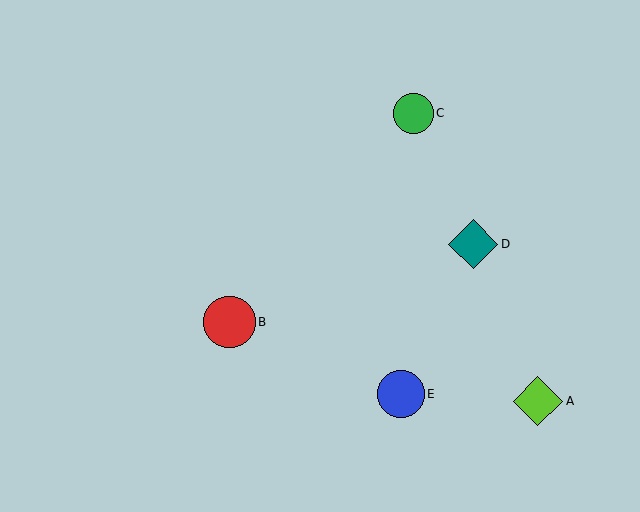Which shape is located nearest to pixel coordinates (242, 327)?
The red circle (labeled B) at (229, 322) is nearest to that location.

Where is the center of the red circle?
The center of the red circle is at (229, 322).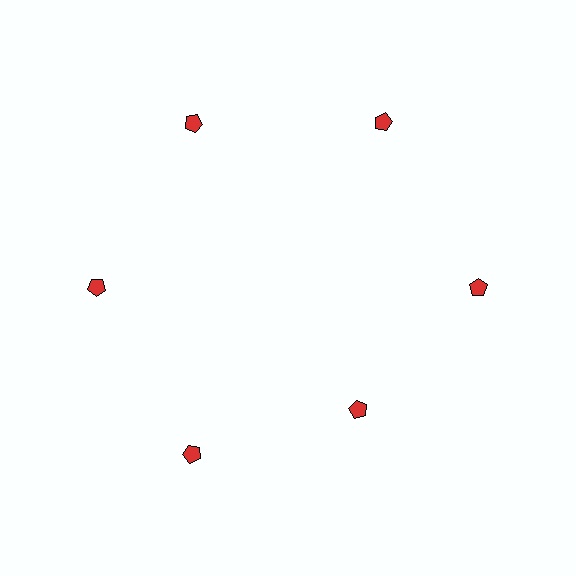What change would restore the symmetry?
The symmetry would be restored by moving it outward, back onto the ring so that all 6 pentagons sit at equal angles and equal distance from the center.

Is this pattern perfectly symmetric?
No. The 6 red pentagons are arranged in a ring, but one element near the 5 o'clock position is pulled inward toward the center, breaking the 6-fold rotational symmetry.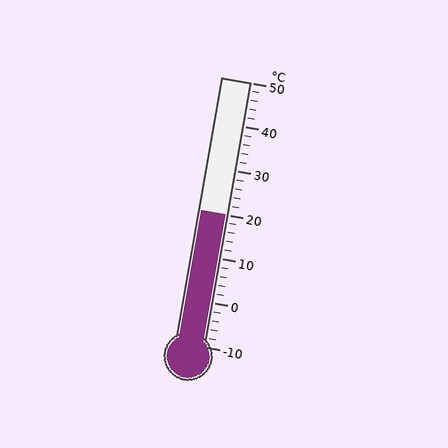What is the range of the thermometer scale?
The thermometer scale ranges from -10°C to 50°C.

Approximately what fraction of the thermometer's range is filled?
The thermometer is filled to approximately 50% of its range.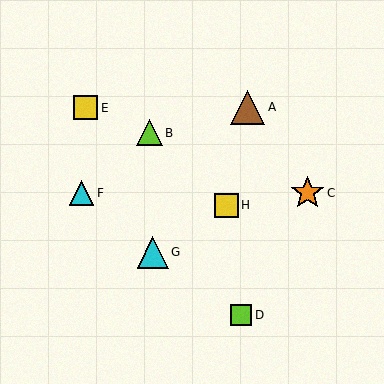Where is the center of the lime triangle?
The center of the lime triangle is at (149, 133).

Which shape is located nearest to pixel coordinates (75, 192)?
The cyan triangle (labeled F) at (81, 193) is nearest to that location.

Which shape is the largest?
The brown triangle (labeled A) is the largest.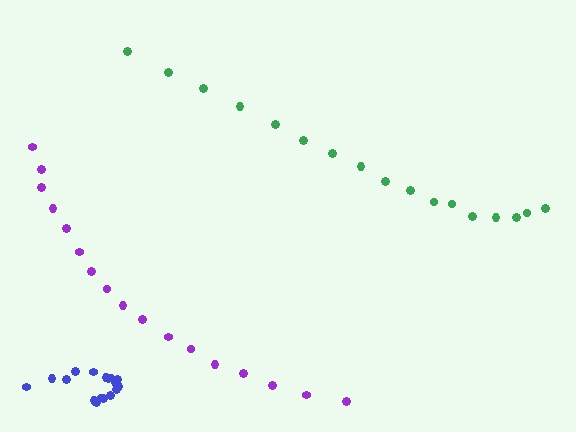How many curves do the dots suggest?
There are 3 distinct paths.